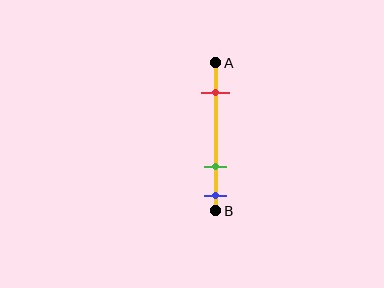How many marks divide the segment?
There are 3 marks dividing the segment.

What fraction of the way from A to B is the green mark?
The green mark is approximately 70% (0.7) of the way from A to B.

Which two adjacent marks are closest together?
The green and blue marks are the closest adjacent pair.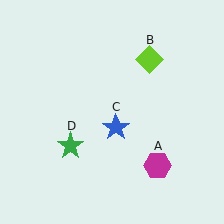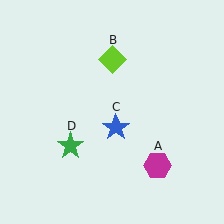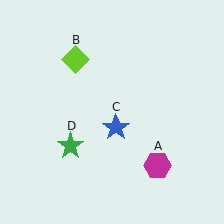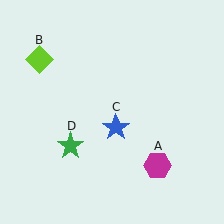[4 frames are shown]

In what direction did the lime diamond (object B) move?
The lime diamond (object B) moved left.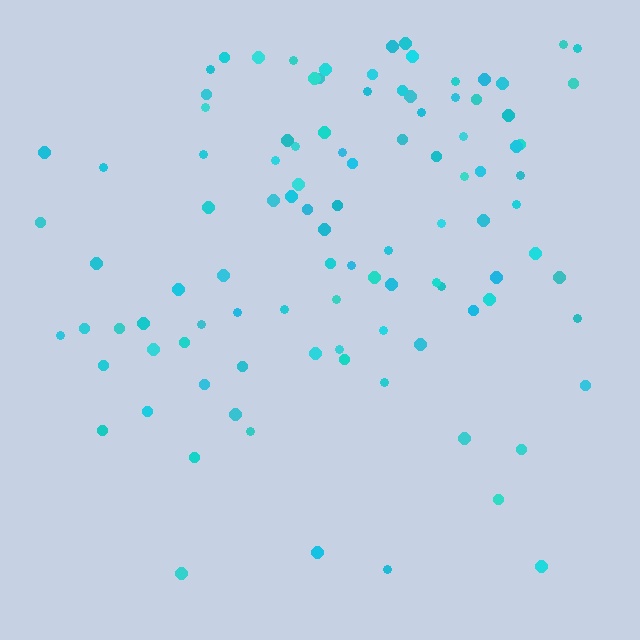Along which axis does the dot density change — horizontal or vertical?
Vertical.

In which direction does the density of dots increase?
From bottom to top, with the top side densest.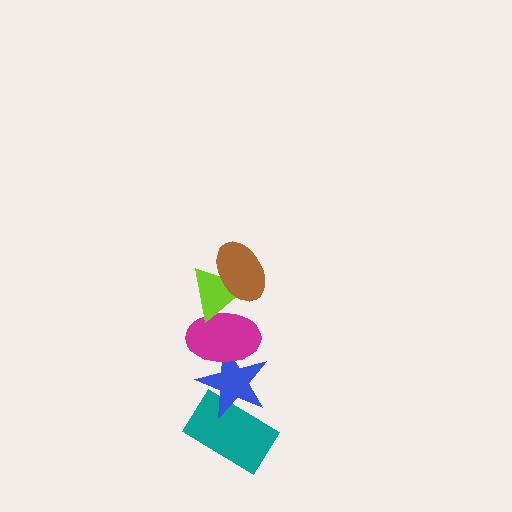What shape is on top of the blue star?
The magenta ellipse is on top of the blue star.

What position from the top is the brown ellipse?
The brown ellipse is 1st from the top.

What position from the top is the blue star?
The blue star is 4th from the top.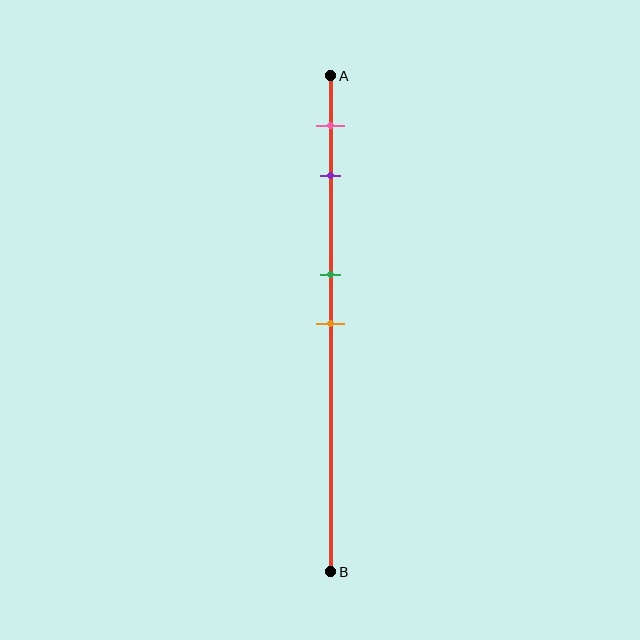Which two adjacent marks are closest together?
The green and orange marks are the closest adjacent pair.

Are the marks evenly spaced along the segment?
No, the marks are not evenly spaced.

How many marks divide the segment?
There are 4 marks dividing the segment.